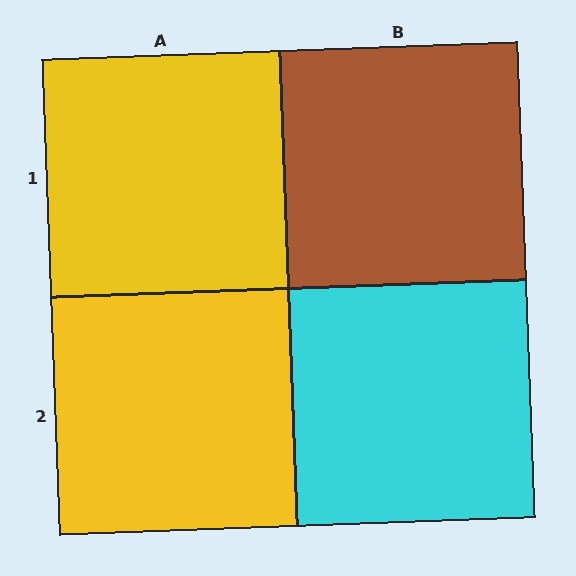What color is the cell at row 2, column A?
Yellow.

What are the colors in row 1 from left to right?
Yellow, brown.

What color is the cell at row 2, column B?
Cyan.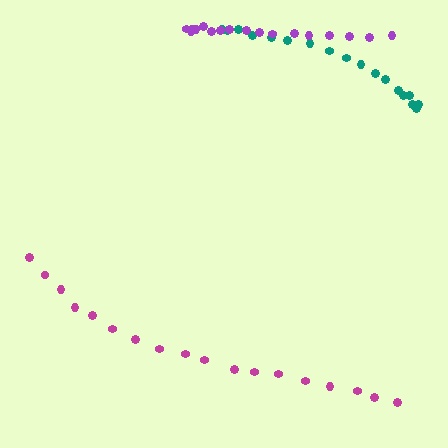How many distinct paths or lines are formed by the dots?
There are 3 distinct paths.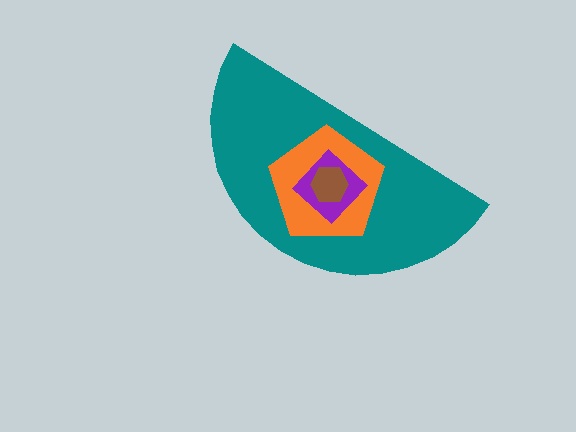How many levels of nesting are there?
4.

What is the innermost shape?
The brown hexagon.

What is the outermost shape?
The teal semicircle.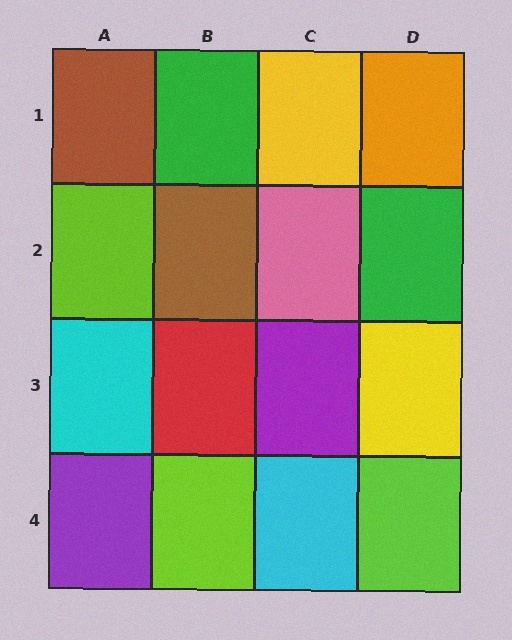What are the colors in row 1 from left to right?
Brown, green, yellow, orange.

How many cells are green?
2 cells are green.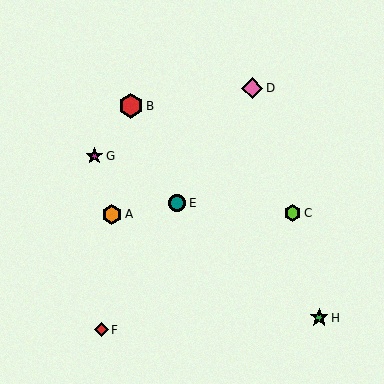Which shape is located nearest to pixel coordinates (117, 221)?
The orange hexagon (labeled A) at (112, 214) is nearest to that location.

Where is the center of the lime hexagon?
The center of the lime hexagon is at (293, 213).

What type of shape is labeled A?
Shape A is an orange hexagon.